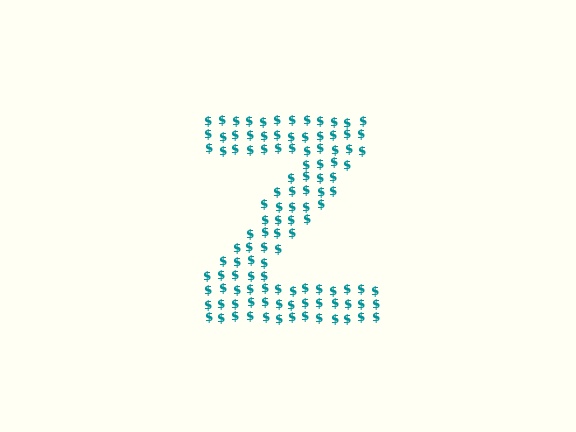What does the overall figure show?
The overall figure shows the letter Z.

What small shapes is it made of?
It is made of small dollar signs.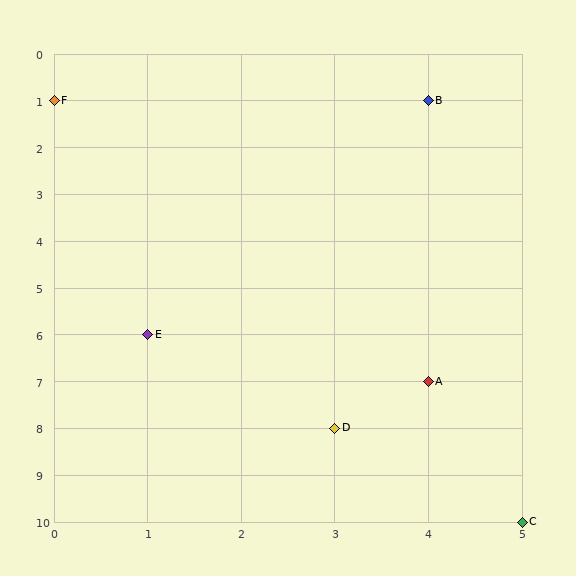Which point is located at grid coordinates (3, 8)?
Point D is at (3, 8).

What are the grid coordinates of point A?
Point A is at grid coordinates (4, 7).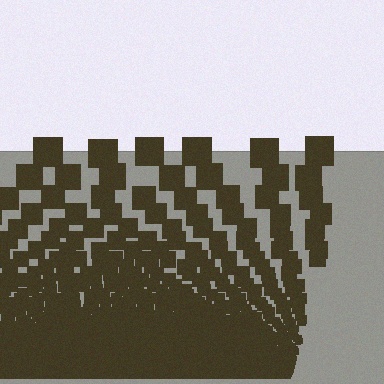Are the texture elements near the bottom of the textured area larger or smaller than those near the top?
Smaller. The gradient is inverted — elements near the bottom are smaller and denser.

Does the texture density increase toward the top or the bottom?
Density increases toward the bottom.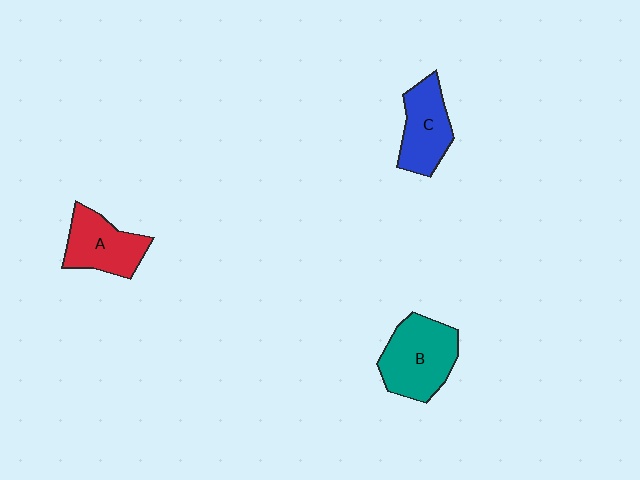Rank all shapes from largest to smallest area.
From largest to smallest: B (teal), A (red), C (blue).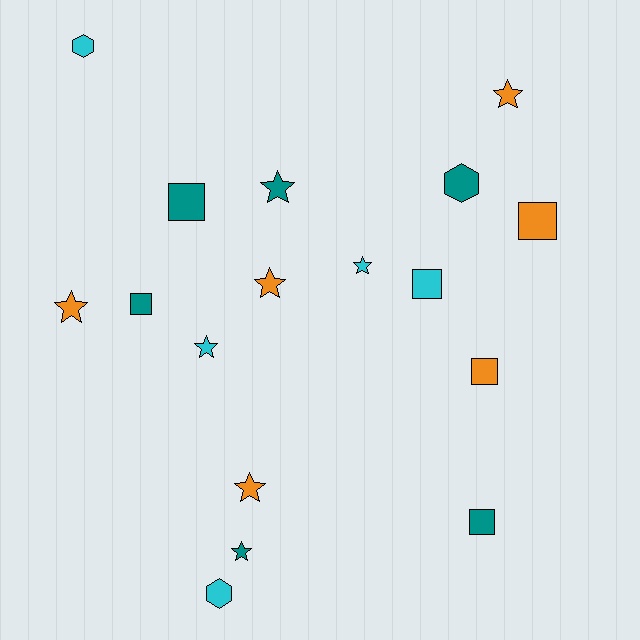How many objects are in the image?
There are 17 objects.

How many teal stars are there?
There are 2 teal stars.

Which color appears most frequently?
Orange, with 6 objects.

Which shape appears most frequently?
Star, with 8 objects.